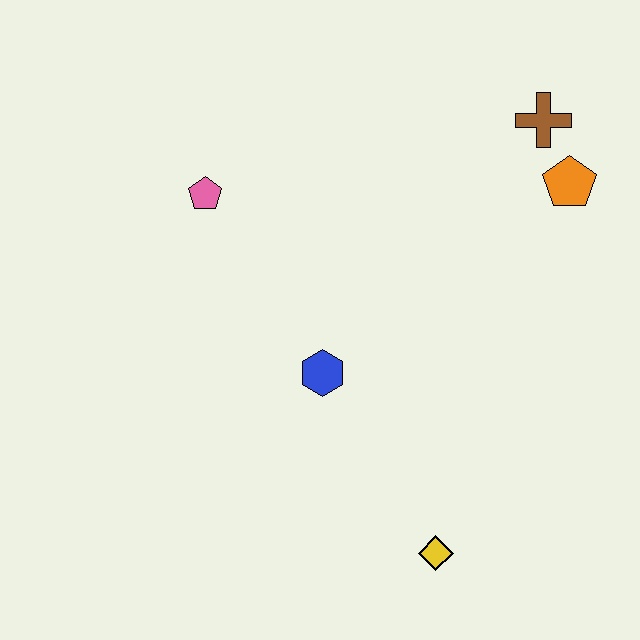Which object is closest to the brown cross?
The orange pentagon is closest to the brown cross.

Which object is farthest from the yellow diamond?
The brown cross is farthest from the yellow diamond.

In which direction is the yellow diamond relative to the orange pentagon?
The yellow diamond is below the orange pentagon.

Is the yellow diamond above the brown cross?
No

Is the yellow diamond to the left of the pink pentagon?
No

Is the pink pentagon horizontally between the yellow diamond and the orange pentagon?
No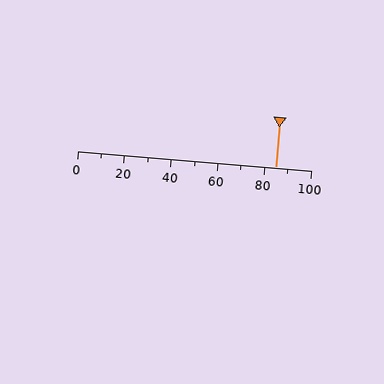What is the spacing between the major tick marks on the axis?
The major ticks are spaced 20 apart.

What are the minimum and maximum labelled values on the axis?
The axis runs from 0 to 100.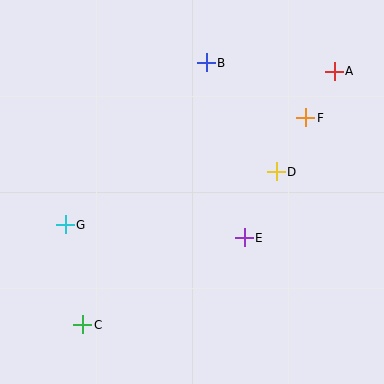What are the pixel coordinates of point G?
Point G is at (65, 225).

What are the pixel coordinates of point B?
Point B is at (206, 63).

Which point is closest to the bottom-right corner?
Point E is closest to the bottom-right corner.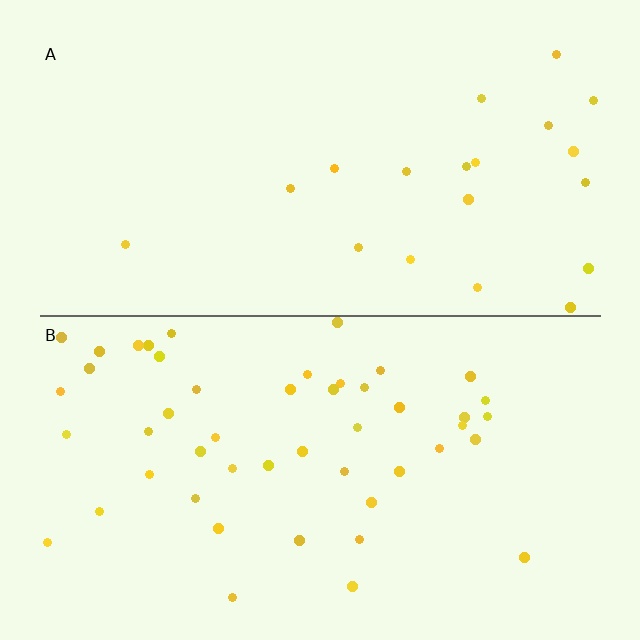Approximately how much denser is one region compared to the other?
Approximately 2.5× — region B over region A.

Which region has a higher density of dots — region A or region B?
B (the bottom).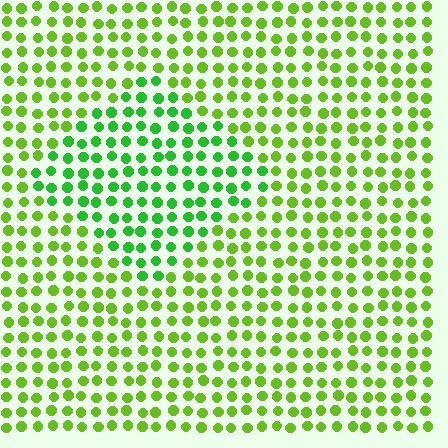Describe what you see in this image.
The image is filled with small lime elements in a uniform arrangement. A diamond-shaped region is visible where the elements are tinted to a slightly different hue, forming a subtle color boundary.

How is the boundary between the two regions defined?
The boundary is defined purely by a slight shift in hue (about 31 degrees). Spacing, size, and orientation are identical on both sides.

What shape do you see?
I see a diamond.